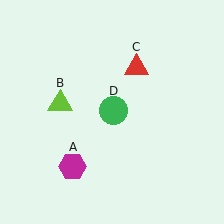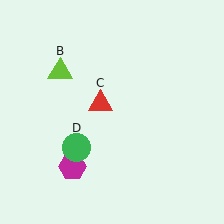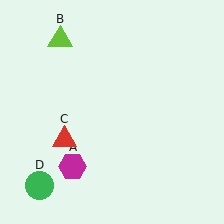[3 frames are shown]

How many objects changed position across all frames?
3 objects changed position: lime triangle (object B), red triangle (object C), green circle (object D).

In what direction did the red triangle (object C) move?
The red triangle (object C) moved down and to the left.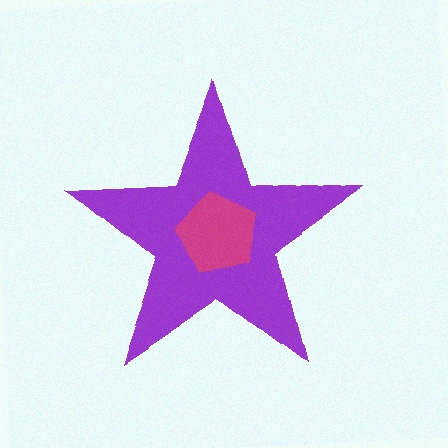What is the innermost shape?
The magenta pentagon.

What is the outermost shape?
The purple star.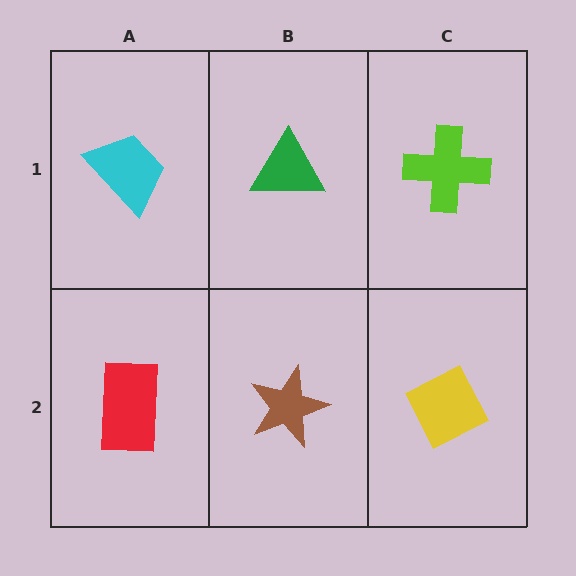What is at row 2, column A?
A red rectangle.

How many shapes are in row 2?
3 shapes.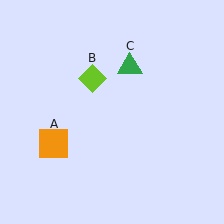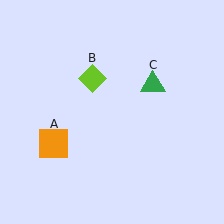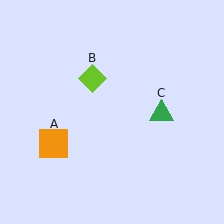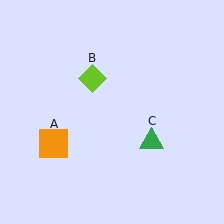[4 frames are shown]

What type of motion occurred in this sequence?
The green triangle (object C) rotated clockwise around the center of the scene.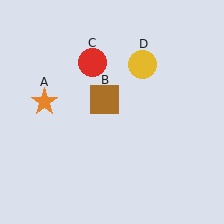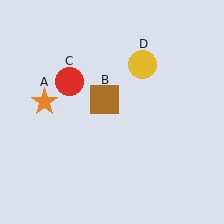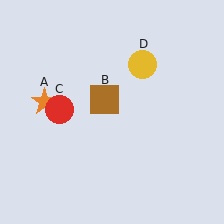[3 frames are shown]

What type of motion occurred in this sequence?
The red circle (object C) rotated counterclockwise around the center of the scene.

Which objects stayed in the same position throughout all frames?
Orange star (object A) and brown square (object B) and yellow circle (object D) remained stationary.